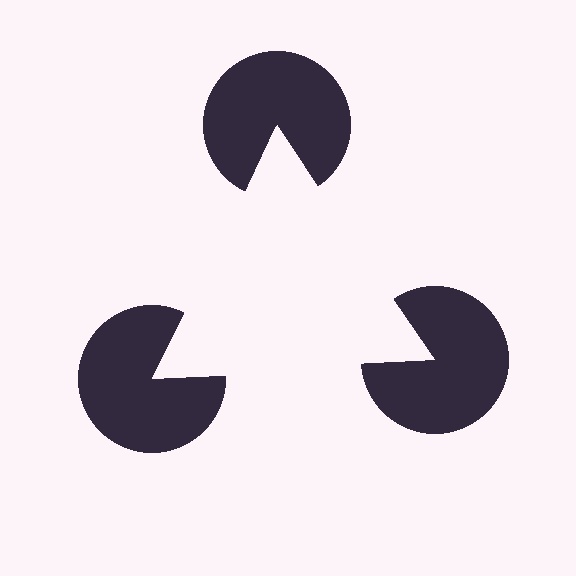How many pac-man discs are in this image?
There are 3 — one at each vertex of the illusory triangle.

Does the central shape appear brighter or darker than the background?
It typically appears slightly brighter than the background, even though no actual brightness change is drawn.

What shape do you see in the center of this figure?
An illusory triangle — its edges are inferred from the aligned wedge cuts in the pac-man discs, not physically drawn.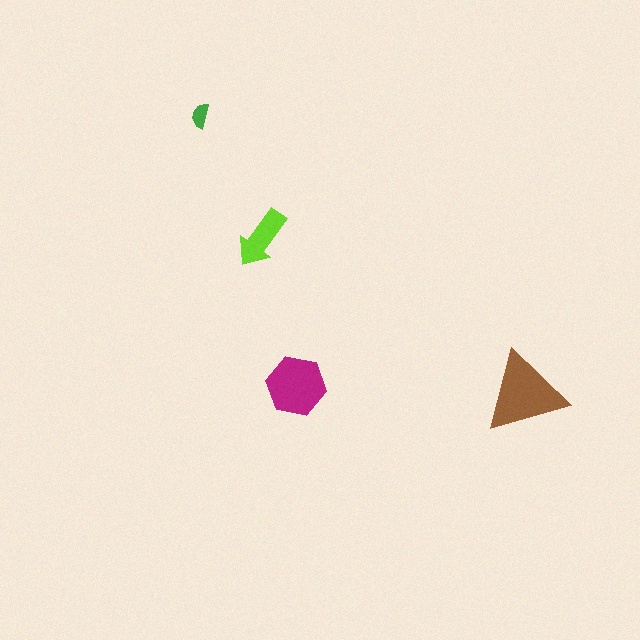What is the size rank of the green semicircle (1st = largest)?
4th.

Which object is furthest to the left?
The green semicircle is leftmost.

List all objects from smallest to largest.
The green semicircle, the lime arrow, the magenta hexagon, the brown triangle.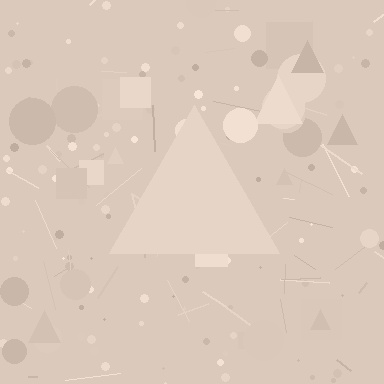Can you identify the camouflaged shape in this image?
The camouflaged shape is a triangle.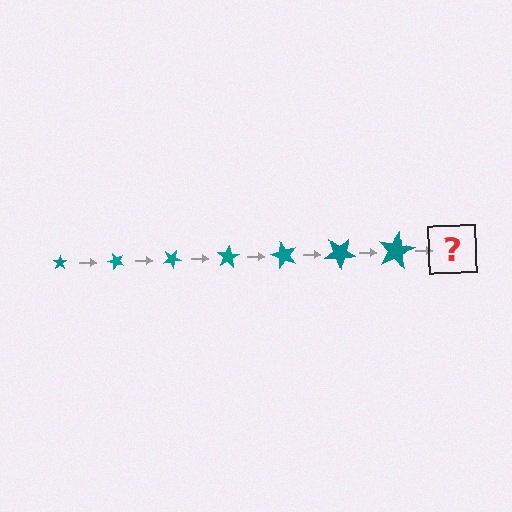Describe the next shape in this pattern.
It should be a star, larger than the previous one and rotated 350 degrees from the start.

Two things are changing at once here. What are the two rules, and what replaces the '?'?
The two rules are that the star grows larger each step and it rotates 50 degrees each step. The '?' should be a star, larger than the previous one and rotated 350 degrees from the start.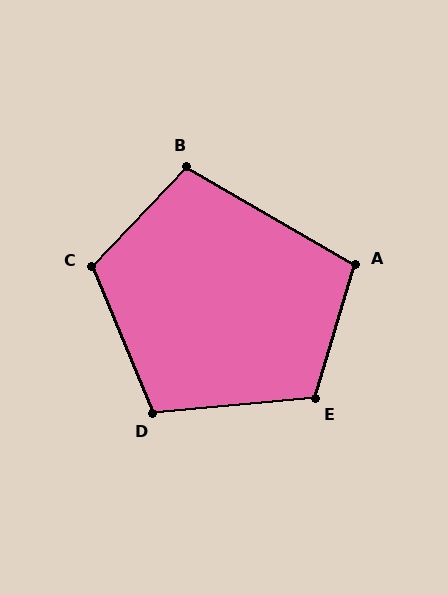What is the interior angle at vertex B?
Approximately 104 degrees (obtuse).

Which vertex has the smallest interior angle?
A, at approximately 103 degrees.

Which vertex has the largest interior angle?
C, at approximately 114 degrees.